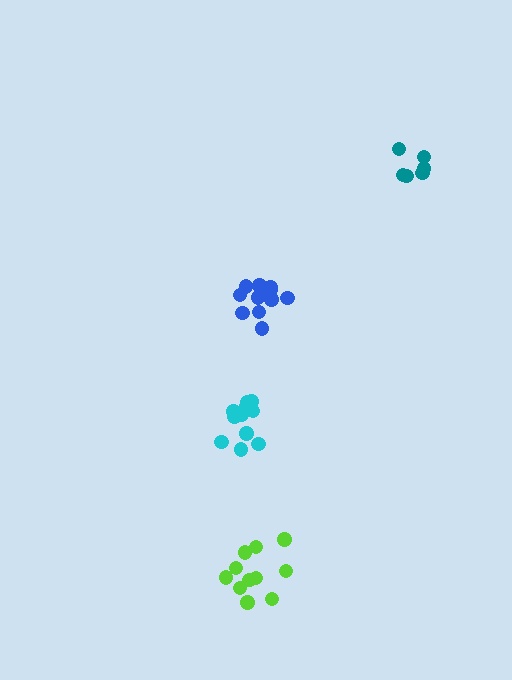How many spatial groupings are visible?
There are 4 spatial groupings.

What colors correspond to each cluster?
The clusters are colored: lime, cyan, blue, teal.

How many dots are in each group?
Group 1: 12 dots, Group 2: 12 dots, Group 3: 12 dots, Group 4: 6 dots (42 total).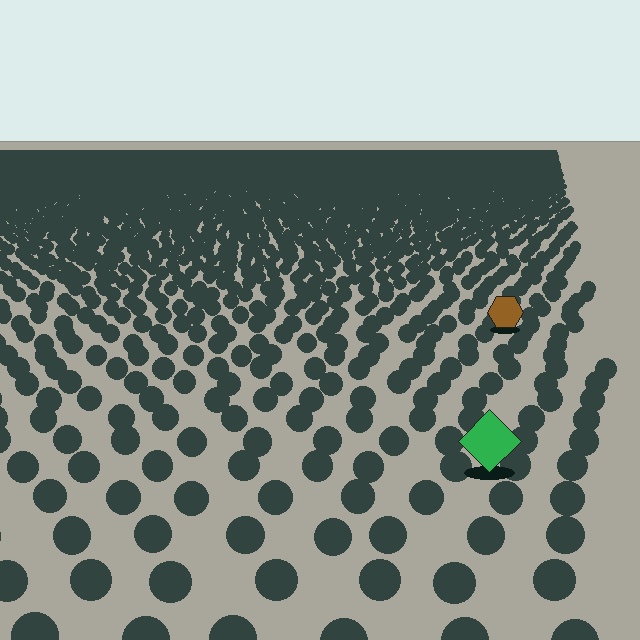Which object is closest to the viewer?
The green diamond is closest. The texture marks near it are larger and more spread out.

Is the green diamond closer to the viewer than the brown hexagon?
Yes. The green diamond is closer — you can tell from the texture gradient: the ground texture is coarser near it.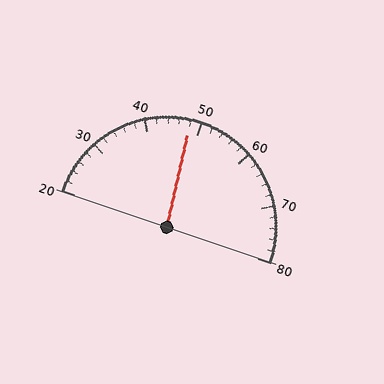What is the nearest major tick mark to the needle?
The nearest major tick mark is 50.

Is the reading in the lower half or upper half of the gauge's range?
The reading is in the lower half of the range (20 to 80).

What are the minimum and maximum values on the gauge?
The gauge ranges from 20 to 80.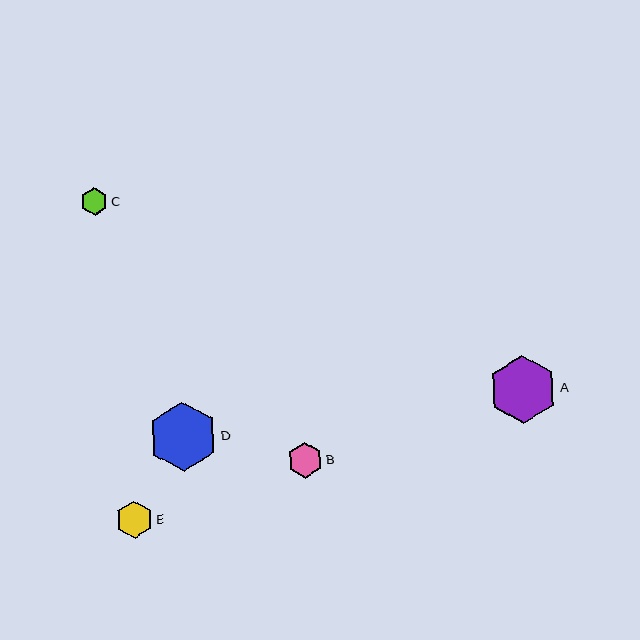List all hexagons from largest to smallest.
From largest to smallest: D, A, E, B, C.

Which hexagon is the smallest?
Hexagon C is the smallest with a size of approximately 28 pixels.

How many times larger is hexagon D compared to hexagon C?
Hexagon D is approximately 2.5 times the size of hexagon C.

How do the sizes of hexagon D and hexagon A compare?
Hexagon D and hexagon A are approximately the same size.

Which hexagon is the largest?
Hexagon D is the largest with a size of approximately 70 pixels.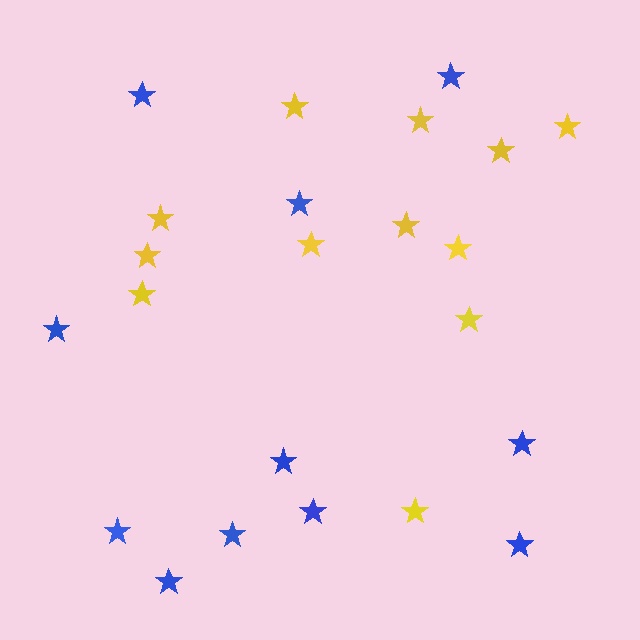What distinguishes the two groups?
There are 2 groups: one group of blue stars (11) and one group of yellow stars (12).